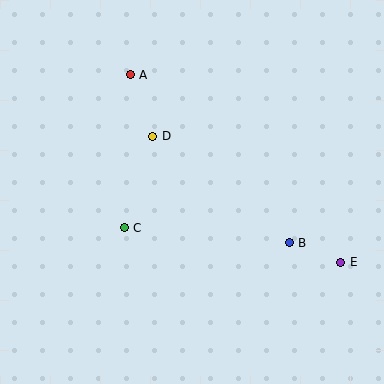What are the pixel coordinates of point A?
Point A is at (130, 75).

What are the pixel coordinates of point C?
Point C is at (124, 228).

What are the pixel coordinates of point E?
Point E is at (341, 262).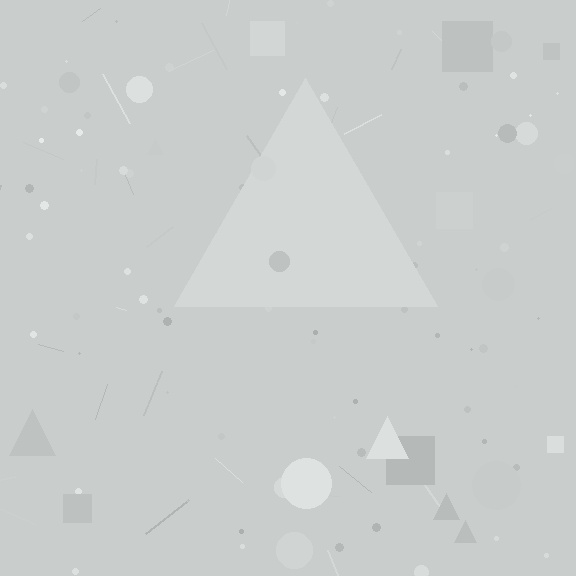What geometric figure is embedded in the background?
A triangle is embedded in the background.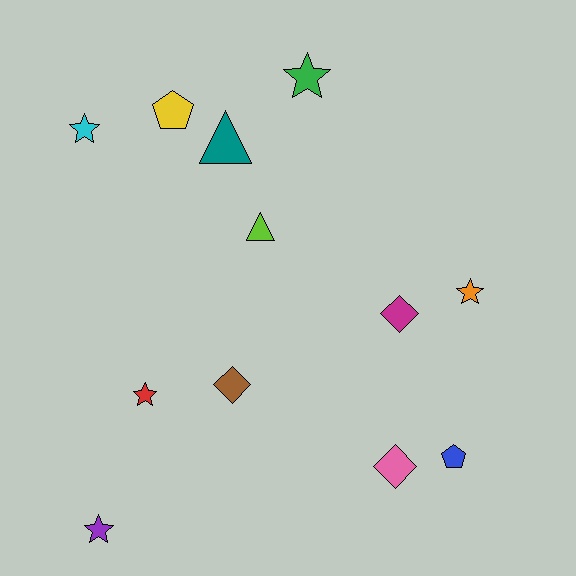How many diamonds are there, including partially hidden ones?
There are 3 diamonds.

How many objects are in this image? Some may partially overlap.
There are 12 objects.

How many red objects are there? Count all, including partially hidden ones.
There is 1 red object.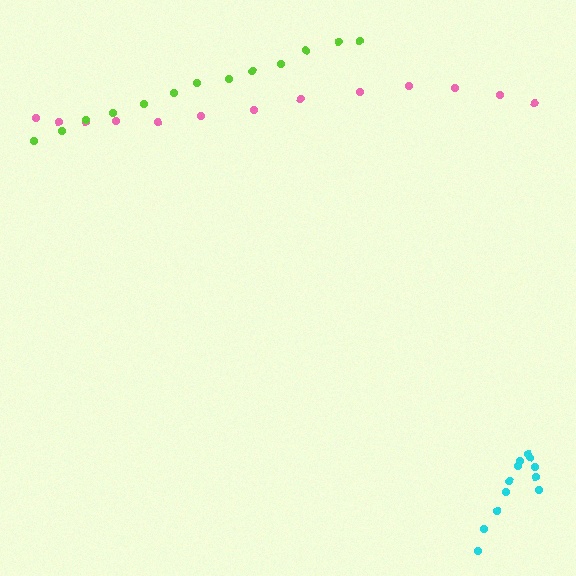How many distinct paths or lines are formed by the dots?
There are 3 distinct paths.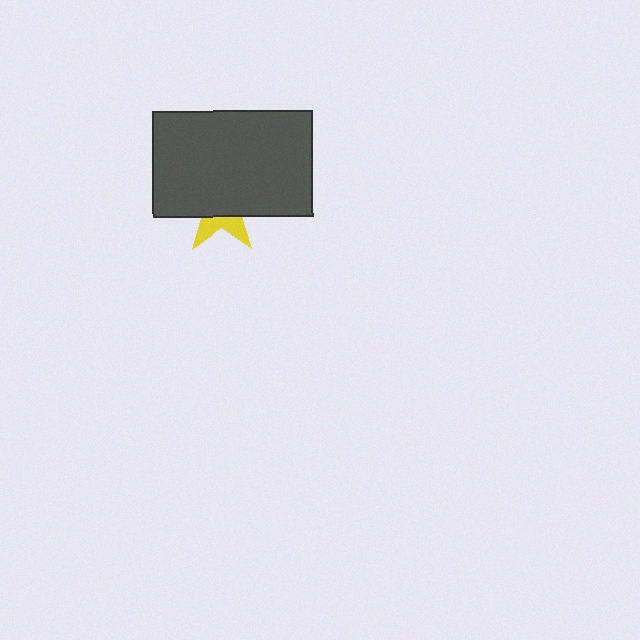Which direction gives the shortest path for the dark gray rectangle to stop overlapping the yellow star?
Moving up gives the shortest separation.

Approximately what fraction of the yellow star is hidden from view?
Roughly 68% of the yellow star is hidden behind the dark gray rectangle.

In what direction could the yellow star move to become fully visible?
The yellow star could move down. That would shift it out from behind the dark gray rectangle entirely.